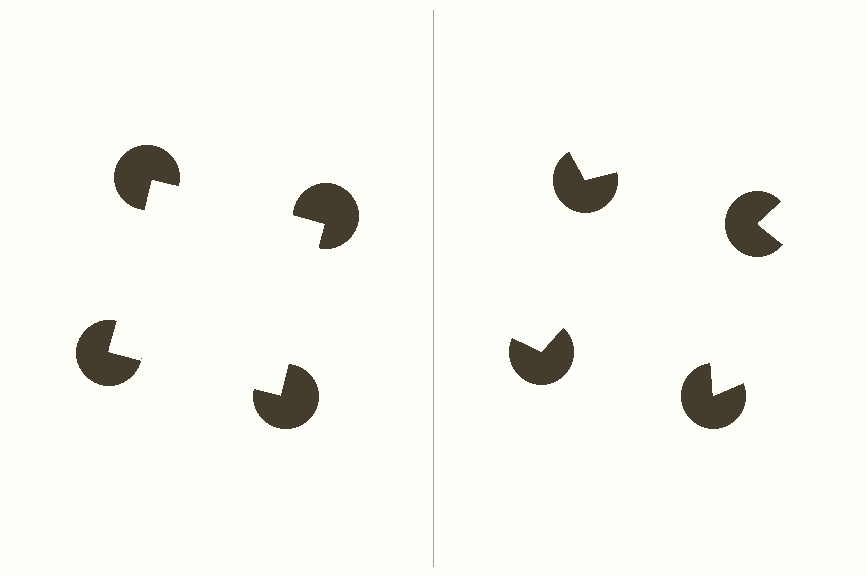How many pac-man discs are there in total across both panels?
8 — 4 on each side.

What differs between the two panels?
The pac-man discs are positioned identically on both sides; only the wedge orientations differ. On the left they align to a square; on the right they are misaligned.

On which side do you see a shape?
An illusory square appears on the left side. On the right side the wedge cuts are rotated, so no coherent shape forms.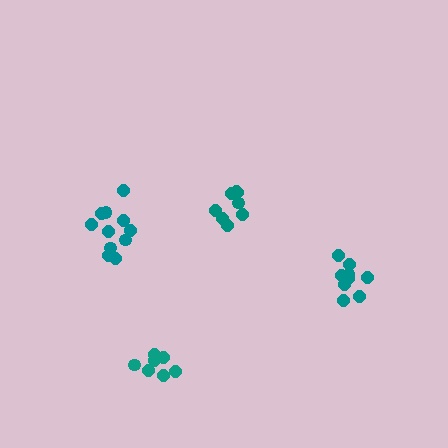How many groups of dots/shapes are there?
There are 4 groups.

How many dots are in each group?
Group 1: 9 dots, Group 2: 7 dots, Group 3: 11 dots, Group 4: 8 dots (35 total).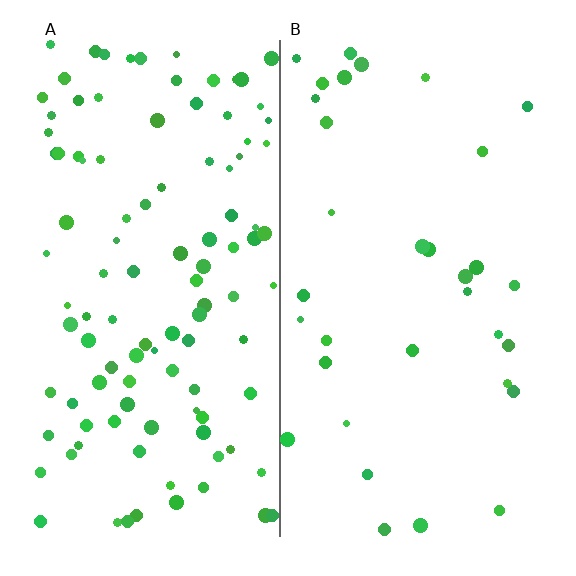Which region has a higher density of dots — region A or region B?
A (the left).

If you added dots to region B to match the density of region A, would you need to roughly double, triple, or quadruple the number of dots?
Approximately triple.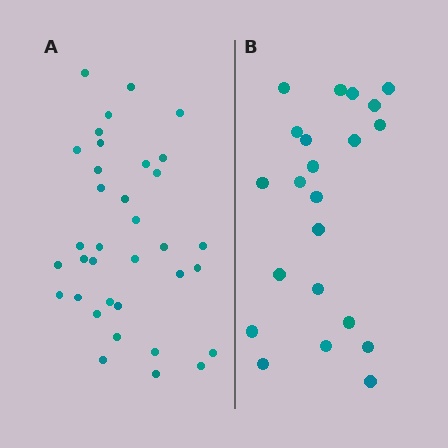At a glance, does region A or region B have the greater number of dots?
Region A (the left region) has more dots.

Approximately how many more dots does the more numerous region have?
Region A has approximately 15 more dots than region B.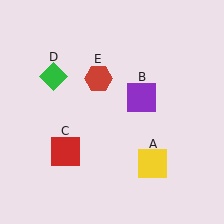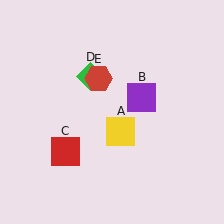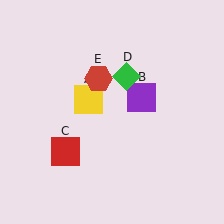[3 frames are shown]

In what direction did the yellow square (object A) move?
The yellow square (object A) moved up and to the left.